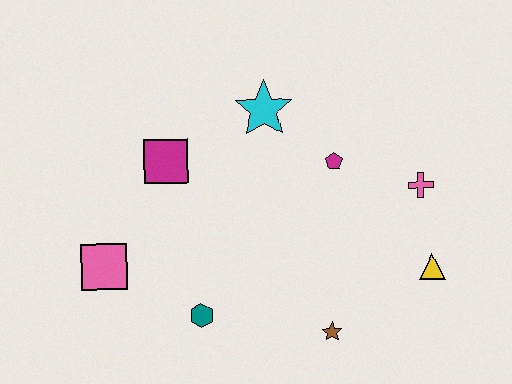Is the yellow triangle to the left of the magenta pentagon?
No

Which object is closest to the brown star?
The yellow triangle is closest to the brown star.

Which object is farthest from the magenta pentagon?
The pink square is farthest from the magenta pentagon.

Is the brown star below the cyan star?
Yes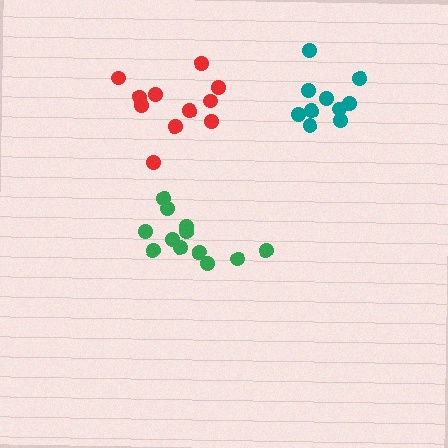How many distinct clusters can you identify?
There are 3 distinct clusters.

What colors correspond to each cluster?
The clusters are colored: green, teal, red.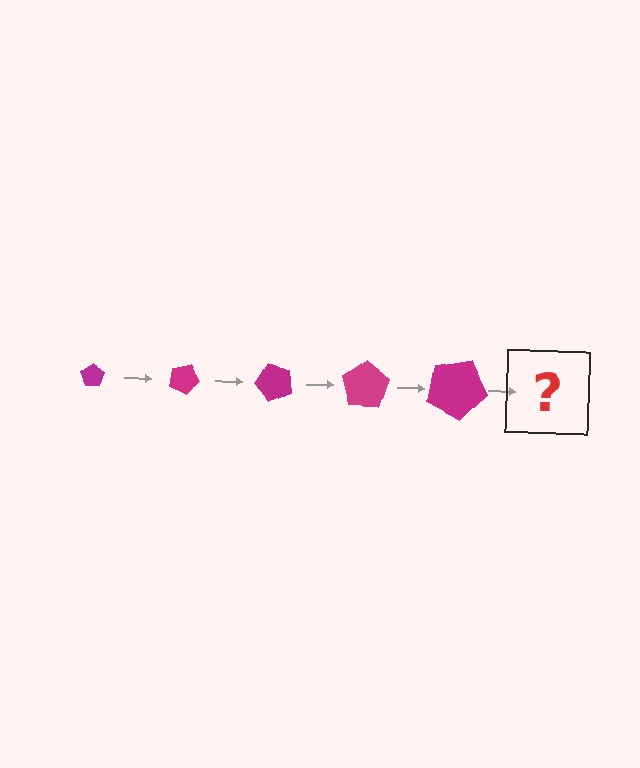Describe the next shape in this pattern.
It should be a pentagon, larger than the previous one and rotated 125 degrees from the start.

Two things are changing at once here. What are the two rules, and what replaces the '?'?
The two rules are that the pentagon grows larger each step and it rotates 25 degrees each step. The '?' should be a pentagon, larger than the previous one and rotated 125 degrees from the start.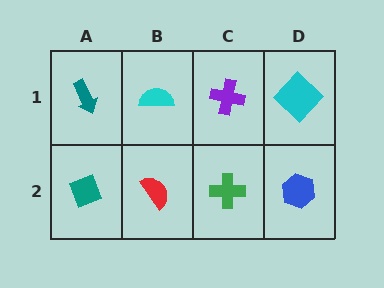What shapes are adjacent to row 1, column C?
A green cross (row 2, column C), a cyan semicircle (row 1, column B), a cyan diamond (row 1, column D).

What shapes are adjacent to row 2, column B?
A cyan semicircle (row 1, column B), a teal diamond (row 2, column A), a green cross (row 2, column C).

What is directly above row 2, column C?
A purple cross.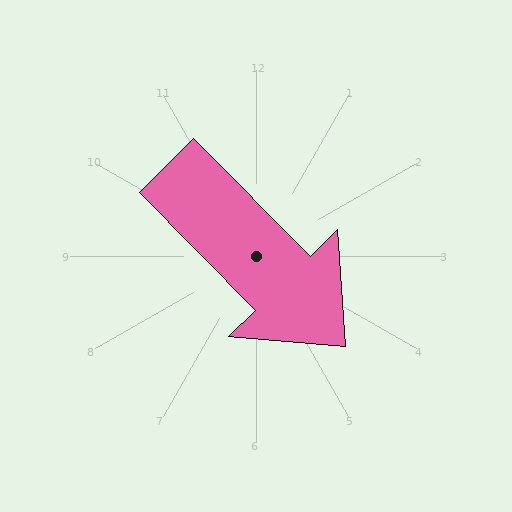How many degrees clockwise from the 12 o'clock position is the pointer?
Approximately 135 degrees.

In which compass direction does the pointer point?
Southeast.